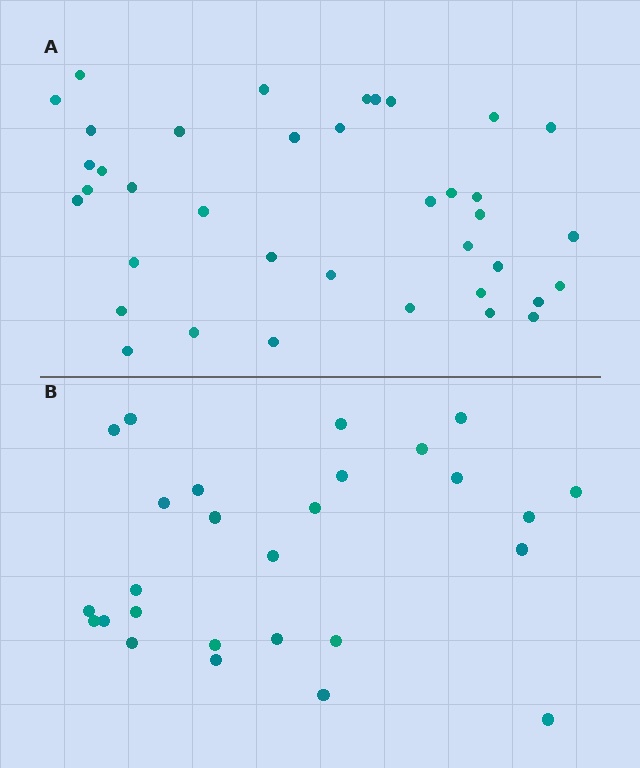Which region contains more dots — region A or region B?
Region A (the top region) has more dots.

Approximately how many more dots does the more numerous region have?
Region A has roughly 12 or so more dots than region B.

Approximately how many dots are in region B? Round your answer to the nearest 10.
About 30 dots. (The exact count is 27, which rounds to 30.)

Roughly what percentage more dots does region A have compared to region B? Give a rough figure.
About 40% more.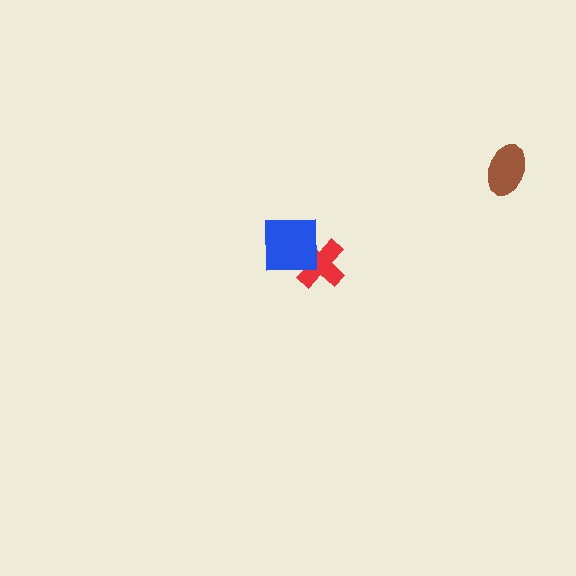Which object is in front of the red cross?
The blue square is in front of the red cross.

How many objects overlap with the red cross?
1 object overlaps with the red cross.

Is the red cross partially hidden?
Yes, it is partially covered by another shape.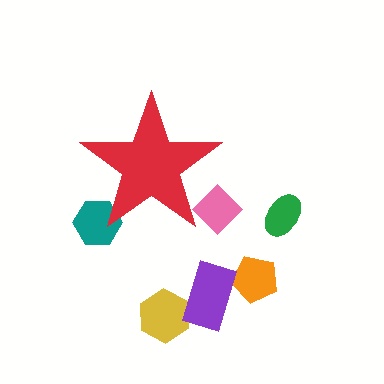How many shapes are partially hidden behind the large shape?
2 shapes are partially hidden.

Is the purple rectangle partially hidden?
No, the purple rectangle is fully visible.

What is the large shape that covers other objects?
A red star.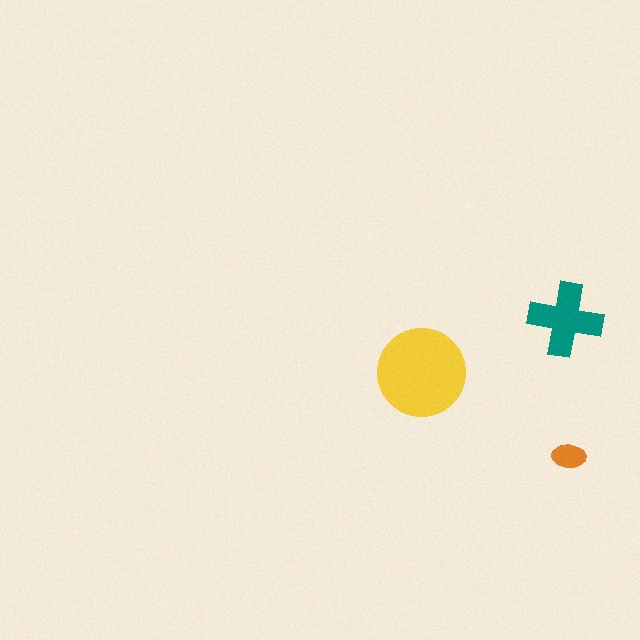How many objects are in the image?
There are 3 objects in the image.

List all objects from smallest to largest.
The orange ellipse, the teal cross, the yellow circle.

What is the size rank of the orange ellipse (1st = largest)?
3rd.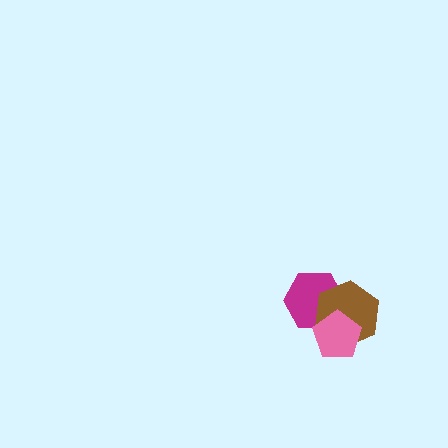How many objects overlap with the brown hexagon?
2 objects overlap with the brown hexagon.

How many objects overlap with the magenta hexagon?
2 objects overlap with the magenta hexagon.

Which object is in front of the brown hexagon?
The pink pentagon is in front of the brown hexagon.